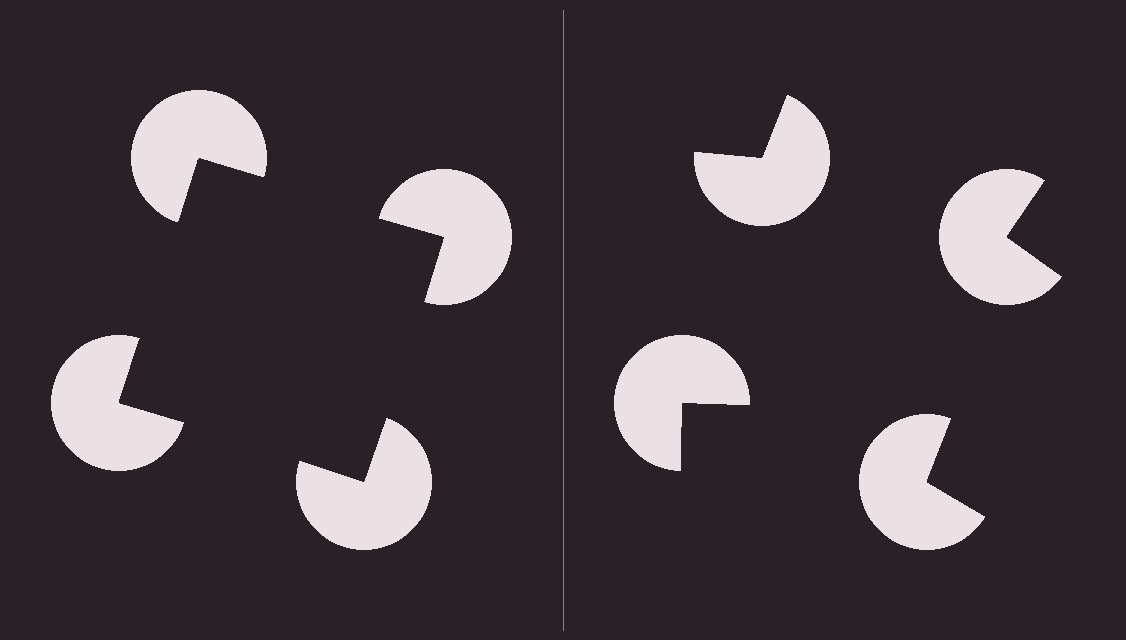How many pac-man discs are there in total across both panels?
8 — 4 on each side.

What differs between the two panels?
The pac-man discs are positioned identically on both sides; only the wedge orientations differ. On the left they align to a square; on the right they are misaligned.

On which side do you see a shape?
An illusory square appears on the left side. On the right side the wedge cuts are rotated, so no coherent shape forms.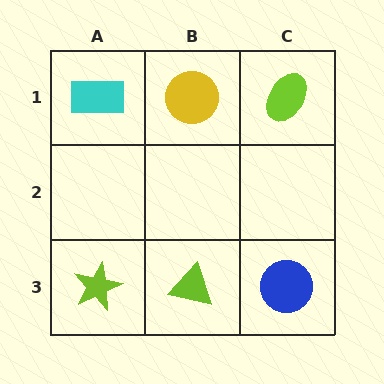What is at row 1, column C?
A lime ellipse.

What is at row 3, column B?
A lime triangle.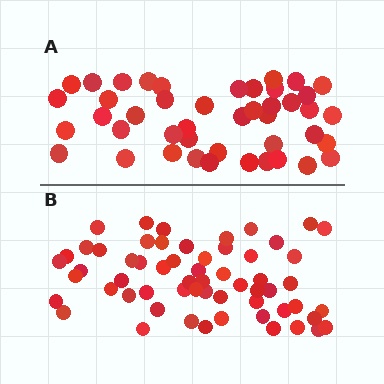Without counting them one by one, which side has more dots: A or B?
Region B (the bottom region) has more dots.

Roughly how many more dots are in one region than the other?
Region B has approximately 15 more dots than region A.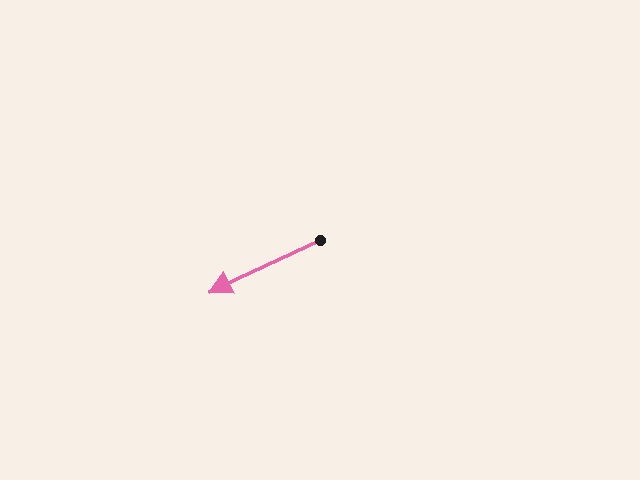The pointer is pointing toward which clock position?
Roughly 8 o'clock.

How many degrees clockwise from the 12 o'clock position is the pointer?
Approximately 245 degrees.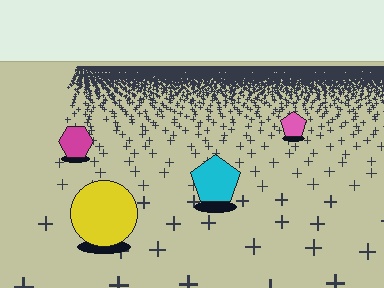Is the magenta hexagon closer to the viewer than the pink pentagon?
Yes. The magenta hexagon is closer — you can tell from the texture gradient: the ground texture is coarser near it.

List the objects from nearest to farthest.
From nearest to farthest: the yellow circle, the cyan pentagon, the magenta hexagon, the pink pentagon.